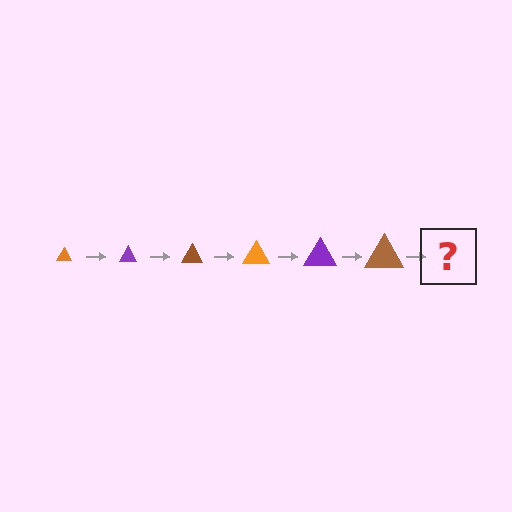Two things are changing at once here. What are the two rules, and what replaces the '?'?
The two rules are that the triangle grows larger each step and the color cycles through orange, purple, and brown. The '?' should be an orange triangle, larger than the previous one.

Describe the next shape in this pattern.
It should be an orange triangle, larger than the previous one.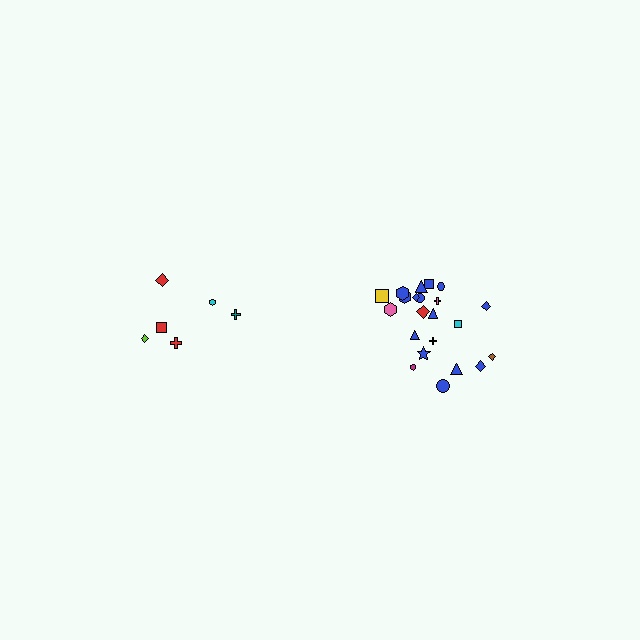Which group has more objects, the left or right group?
The right group.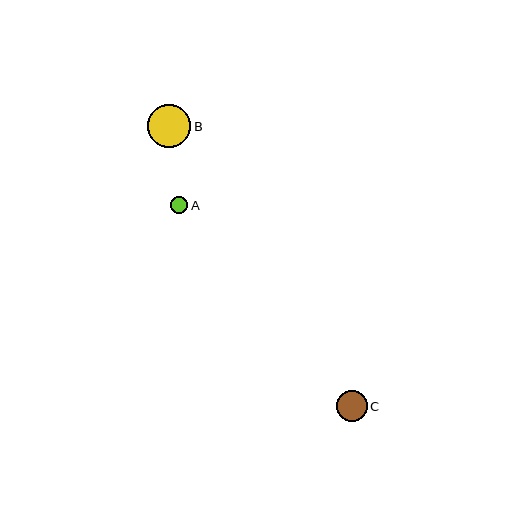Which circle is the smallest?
Circle A is the smallest with a size of approximately 17 pixels.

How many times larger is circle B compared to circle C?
Circle B is approximately 1.4 times the size of circle C.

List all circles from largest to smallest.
From largest to smallest: B, C, A.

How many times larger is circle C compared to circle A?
Circle C is approximately 1.9 times the size of circle A.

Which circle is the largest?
Circle B is the largest with a size of approximately 43 pixels.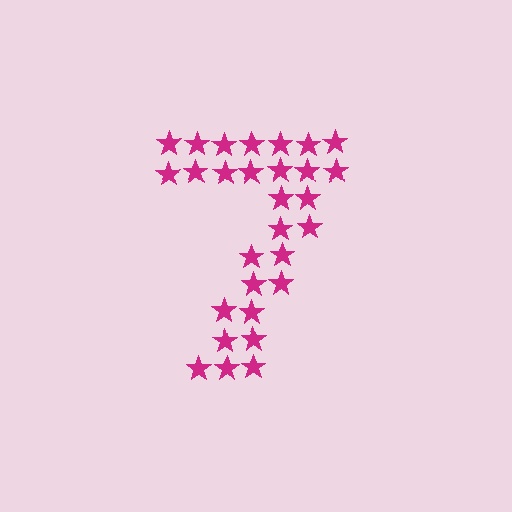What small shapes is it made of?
It is made of small stars.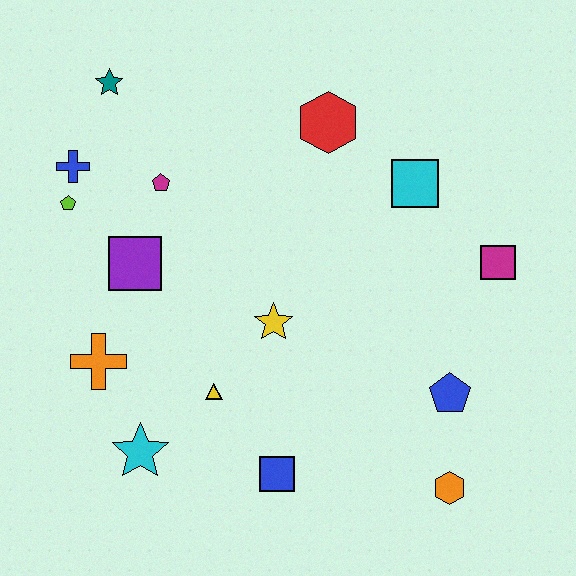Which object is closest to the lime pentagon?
The blue cross is closest to the lime pentagon.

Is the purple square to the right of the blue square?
No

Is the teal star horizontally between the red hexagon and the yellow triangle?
No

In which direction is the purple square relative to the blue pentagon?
The purple square is to the left of the blue pentagon.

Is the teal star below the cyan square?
No